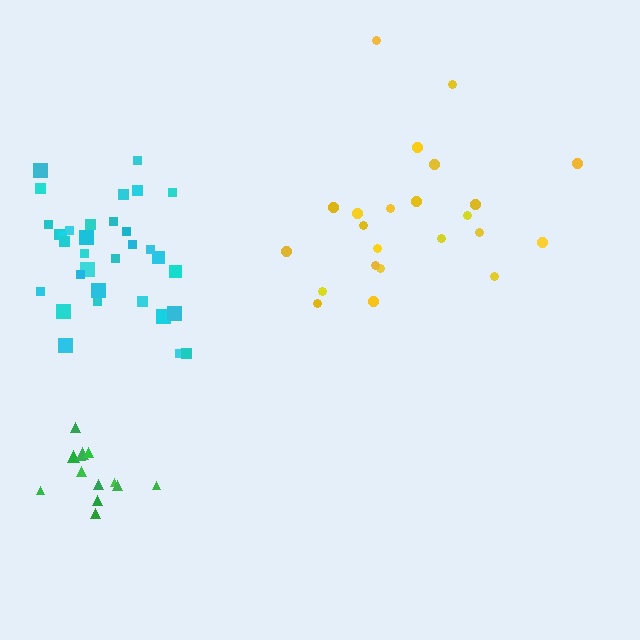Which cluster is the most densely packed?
Green.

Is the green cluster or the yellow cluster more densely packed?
Green.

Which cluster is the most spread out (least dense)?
Yellow.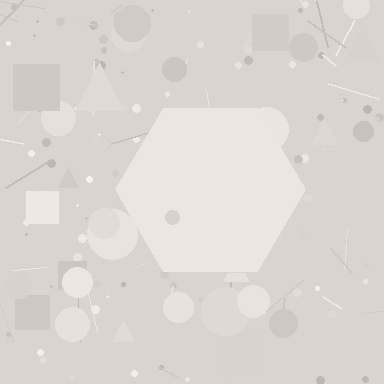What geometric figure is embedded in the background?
A hexagon is embedded in the background.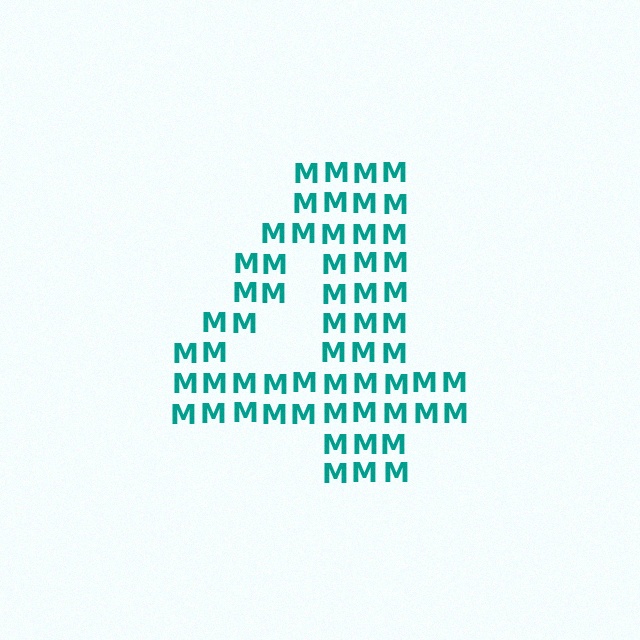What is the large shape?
The large shape is the digit 4.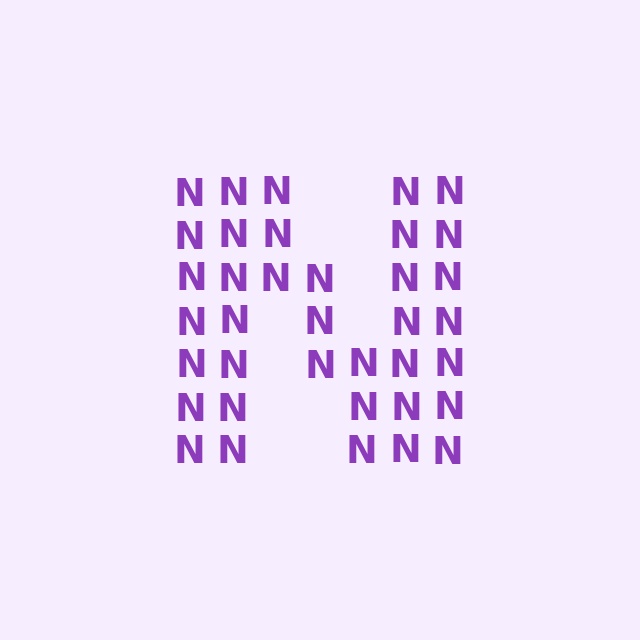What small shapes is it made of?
It is made of small letter N's.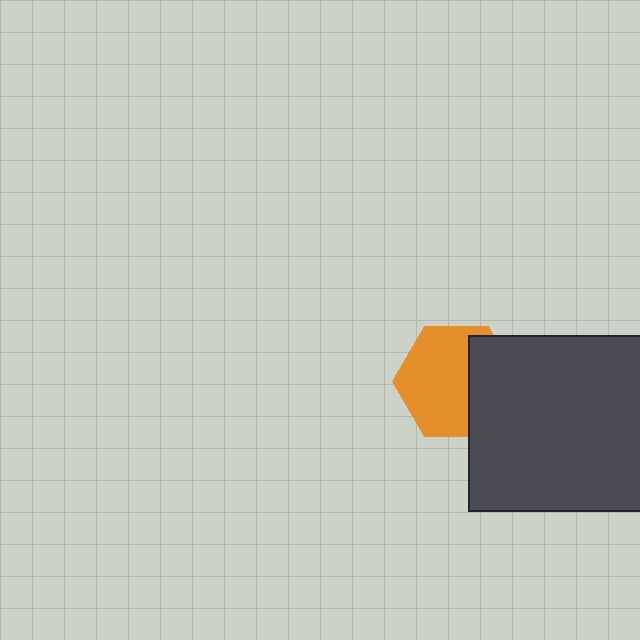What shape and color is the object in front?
The object in front is a dark gray square.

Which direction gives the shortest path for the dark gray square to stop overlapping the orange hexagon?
Moving right gives the shortest separation.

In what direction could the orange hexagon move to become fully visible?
The orange hexagon could move left. That would shift it out from behind the dark gray square entirely.